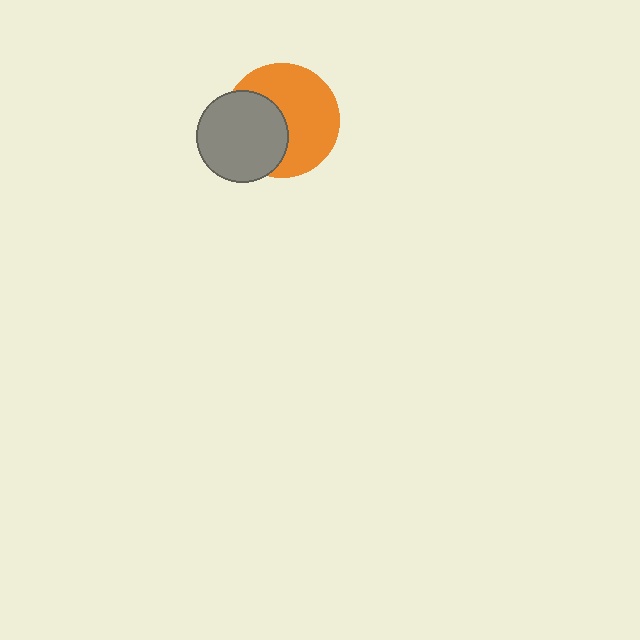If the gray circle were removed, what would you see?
You would see the complete orange circle.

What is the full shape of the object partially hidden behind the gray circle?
The partially hidden object is an orange circle.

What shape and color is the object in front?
The object in front is a gray circle.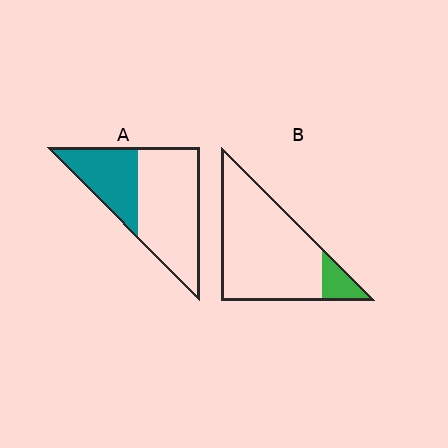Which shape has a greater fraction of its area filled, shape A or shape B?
Shape A.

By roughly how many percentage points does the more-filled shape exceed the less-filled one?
By roughly 25 percentage points (A over B).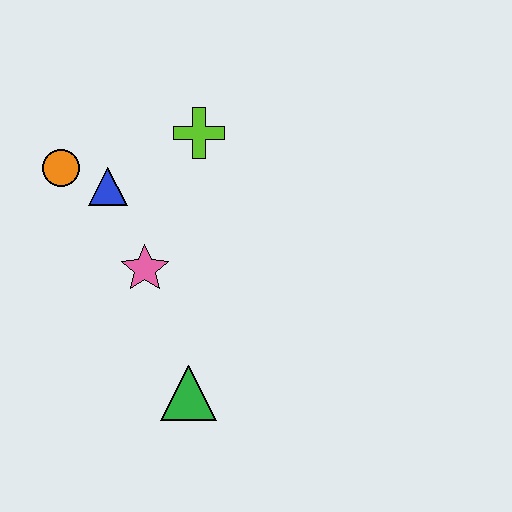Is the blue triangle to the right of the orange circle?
Yes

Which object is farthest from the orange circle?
The green triangle is farthest from the orange circle.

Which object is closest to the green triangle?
The pink star is closest to the green triangle.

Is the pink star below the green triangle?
No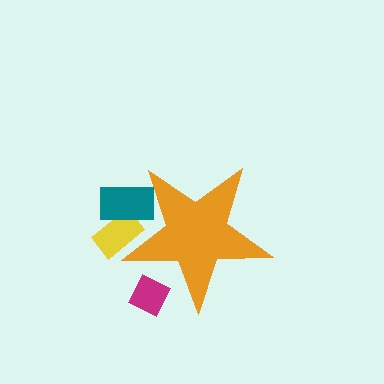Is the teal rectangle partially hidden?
Yes, the teal rectangle is partially hidden behind the orange star.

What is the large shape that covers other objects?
An orange star.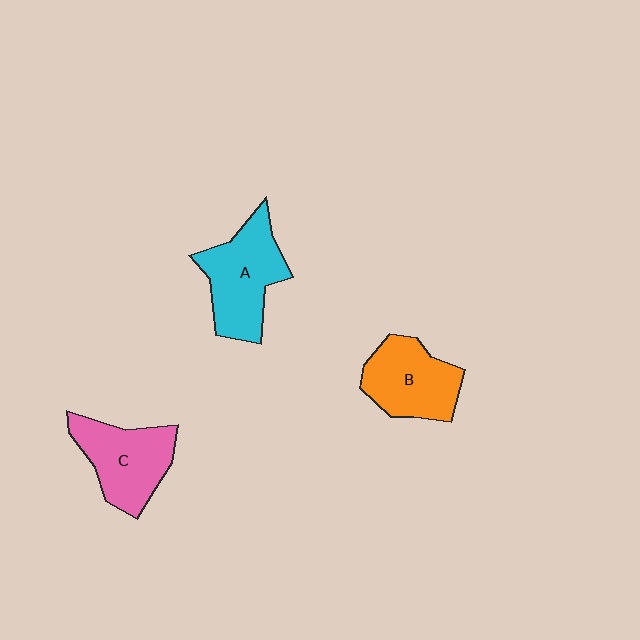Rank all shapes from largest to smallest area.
From largest to smallest: A (cyan), C (pink), B (orange).